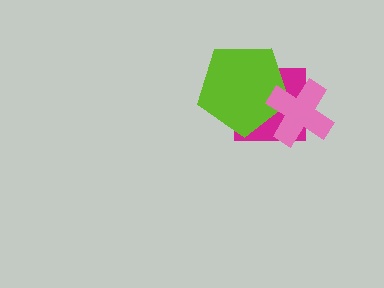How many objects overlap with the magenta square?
2 objects overlap with the magenta square.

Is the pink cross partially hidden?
No, no other shape covers it.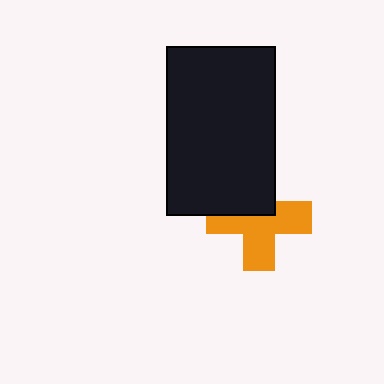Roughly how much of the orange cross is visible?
About half of it is visible (roughly 62%).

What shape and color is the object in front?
The object in front is a black rectangle.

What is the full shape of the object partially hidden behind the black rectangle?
The partially hidden object is an orange cross.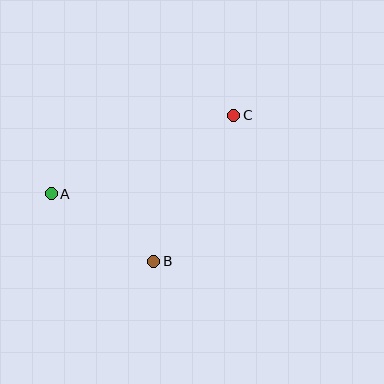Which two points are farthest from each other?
Points A and C are farthest from each other.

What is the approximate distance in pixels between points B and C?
The distance between B and C is approximately 167 pixels.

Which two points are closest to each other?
Points A and B are closest to each other.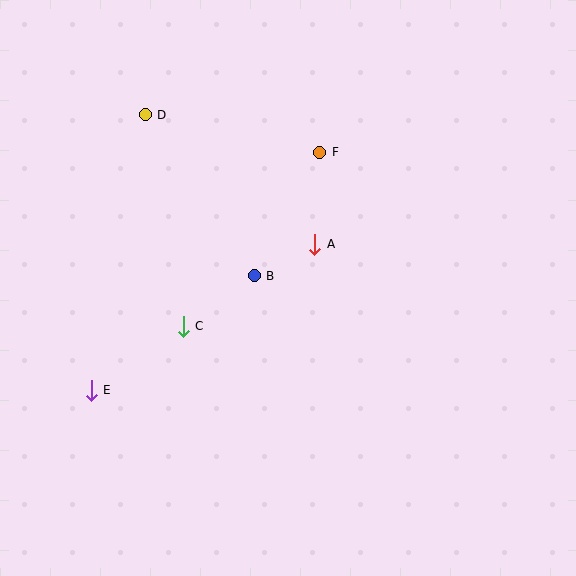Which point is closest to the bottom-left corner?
Point E is closest to the bottom-left corner.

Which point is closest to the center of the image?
Point B at (254, 276) is closest to the center.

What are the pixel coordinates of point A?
Point A is at (315, 244).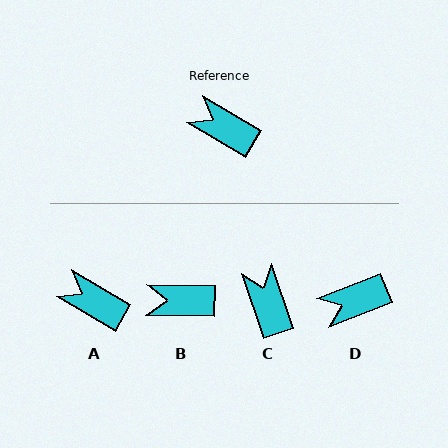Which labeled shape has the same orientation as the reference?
A.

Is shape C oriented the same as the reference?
No, it is off by about 41 degrees.